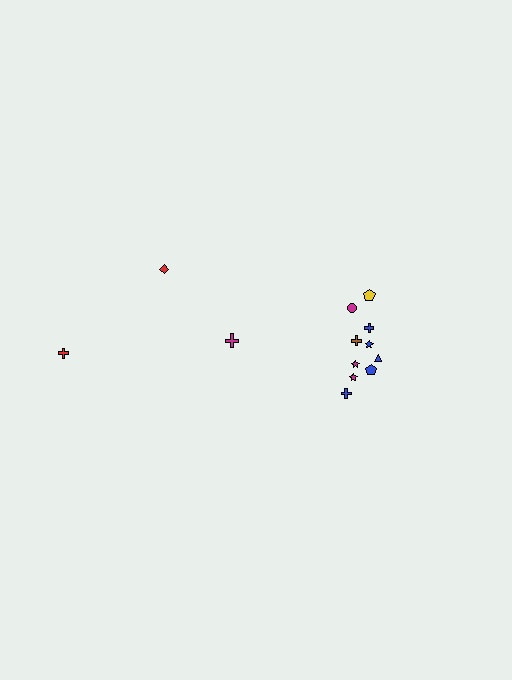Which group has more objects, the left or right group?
The right group.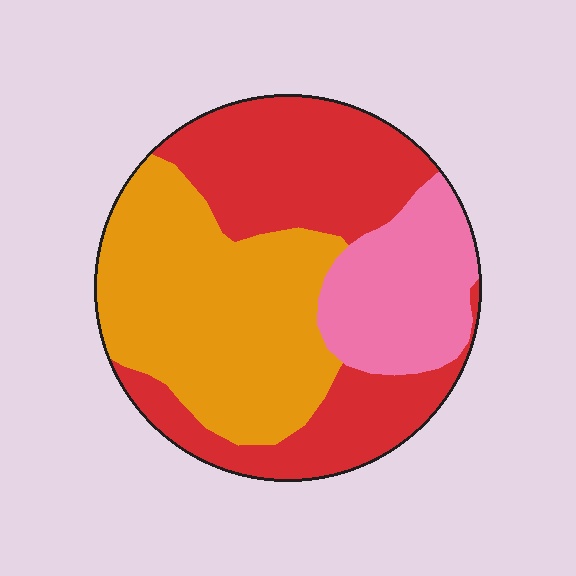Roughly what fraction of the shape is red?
Red takes up about two fifths (2/5) of the shape.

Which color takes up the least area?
Pink, at roughly 20%.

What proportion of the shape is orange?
Orange takes up about two fifths (2/5) of the shape.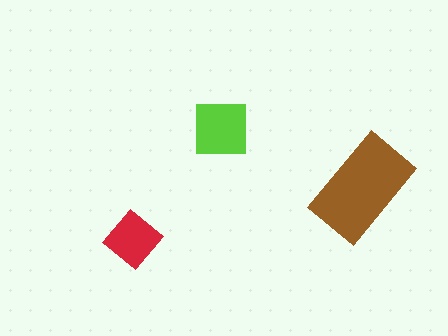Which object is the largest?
The brown rectangle.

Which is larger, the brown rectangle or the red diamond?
The brown rectangle.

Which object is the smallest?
The red diamond.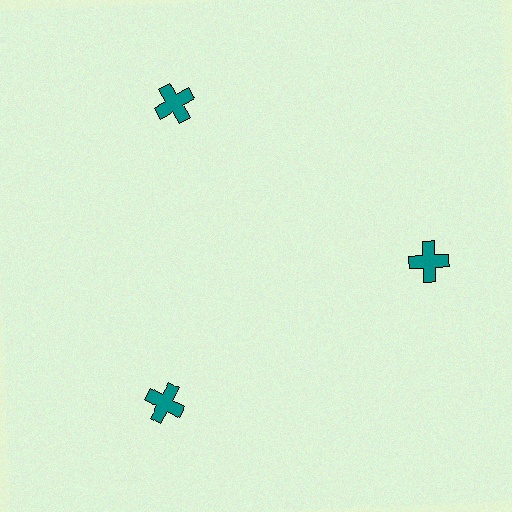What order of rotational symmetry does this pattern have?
This pattern has 3-fold rotational symmetry.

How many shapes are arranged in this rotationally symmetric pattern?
There are 3 shapes, arranged in 3 groups of 1.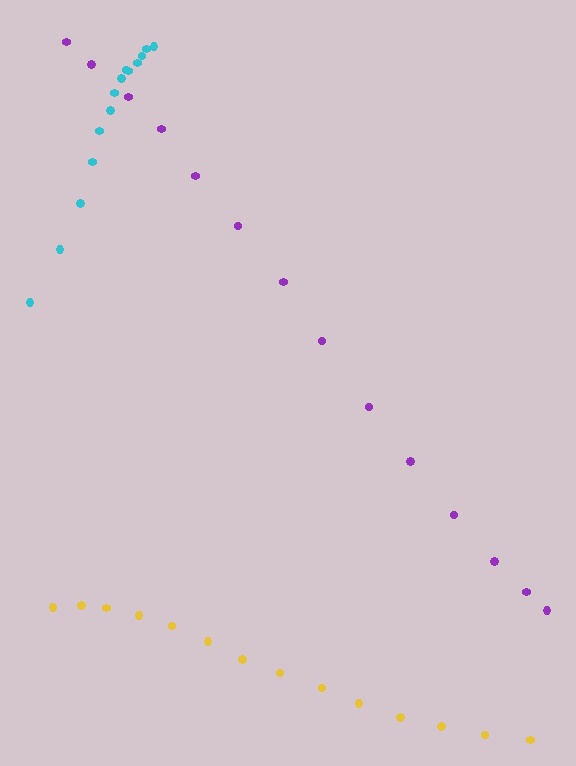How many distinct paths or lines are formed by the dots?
There are 3 distinct paths.